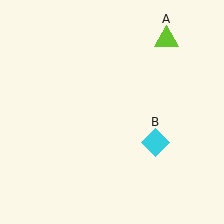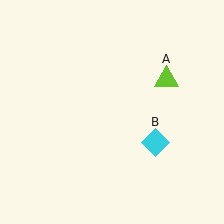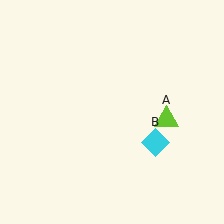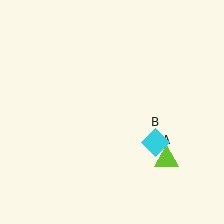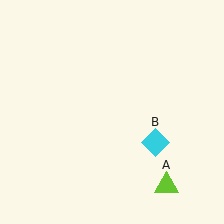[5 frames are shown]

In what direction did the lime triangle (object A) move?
The lime triangle (object A) moved down.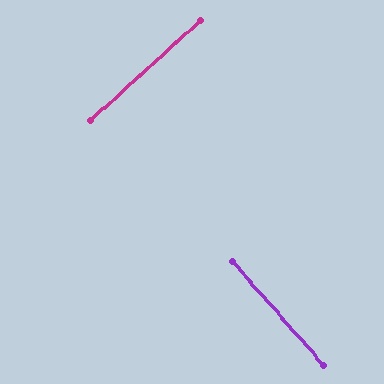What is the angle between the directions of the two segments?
Approximately 89 degrees.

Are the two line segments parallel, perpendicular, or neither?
Perpendicular — they meet at approximately 89°.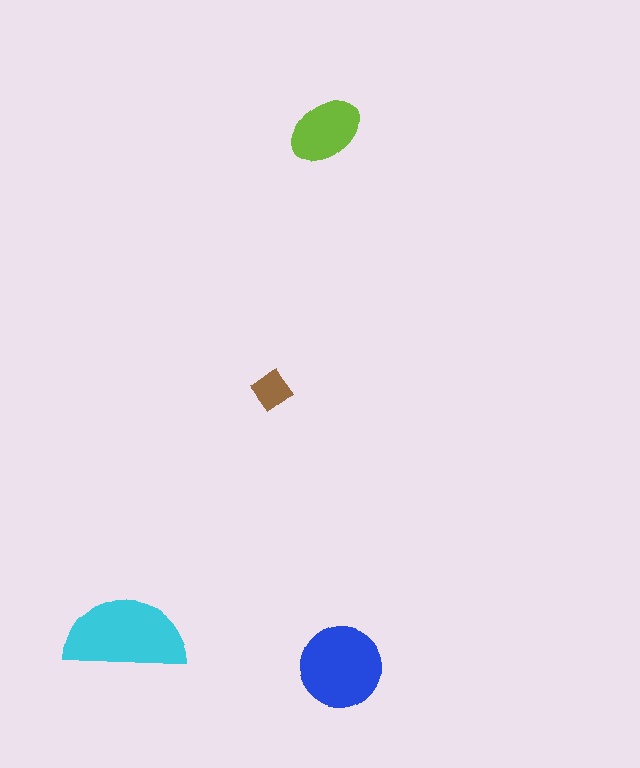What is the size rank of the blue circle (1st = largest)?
2nd.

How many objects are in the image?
There are 4 objects in the image.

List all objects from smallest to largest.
The brown diamond, the lime ellipse, the blue circle, the cyan semicircle.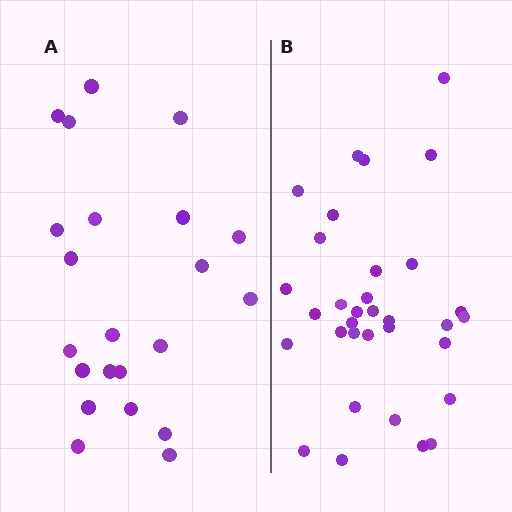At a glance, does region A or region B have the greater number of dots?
Region B (the right region) has more dots.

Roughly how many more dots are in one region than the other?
Region B has roughly 12 or so more dots than region A.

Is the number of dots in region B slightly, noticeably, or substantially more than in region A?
Region B has substantially more. The ratio is roughly 1.5 to 1.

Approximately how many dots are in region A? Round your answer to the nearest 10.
About 20 dots. (The exact count is 22, which rounds to 20.)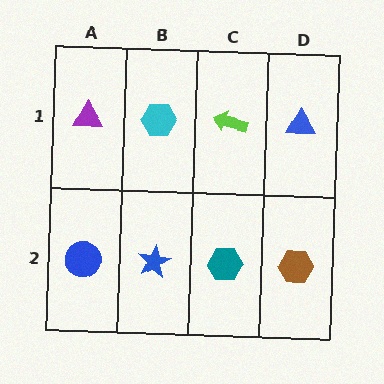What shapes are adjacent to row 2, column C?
A lime arrow (row 1, column C), a blue star (row 2, column B), a brown hexagon (row 2, column D).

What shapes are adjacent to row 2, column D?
A blue triangle (row 1, column D), a teal hexagon (row 2, column C).